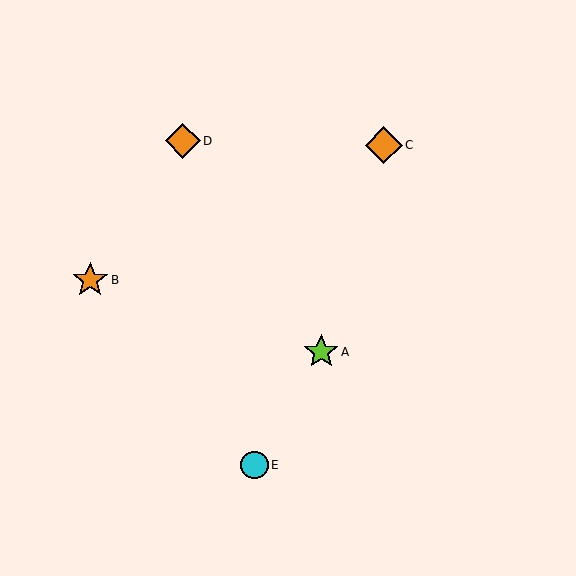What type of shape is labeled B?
Shape B is an orange star.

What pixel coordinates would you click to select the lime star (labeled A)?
Click at (321, 352) to select the lime star A.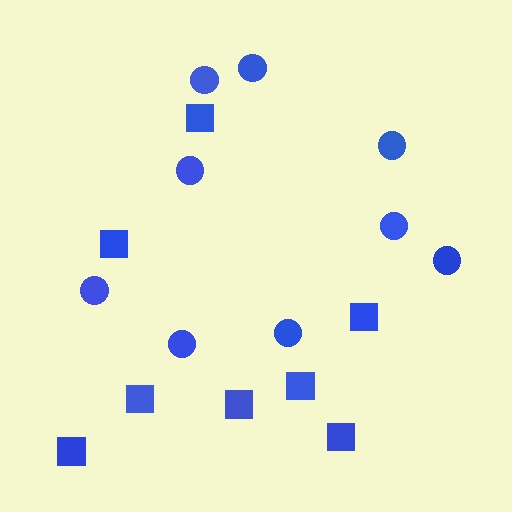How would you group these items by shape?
There are 2 groups: one group of squares (8) and one group of circles (9).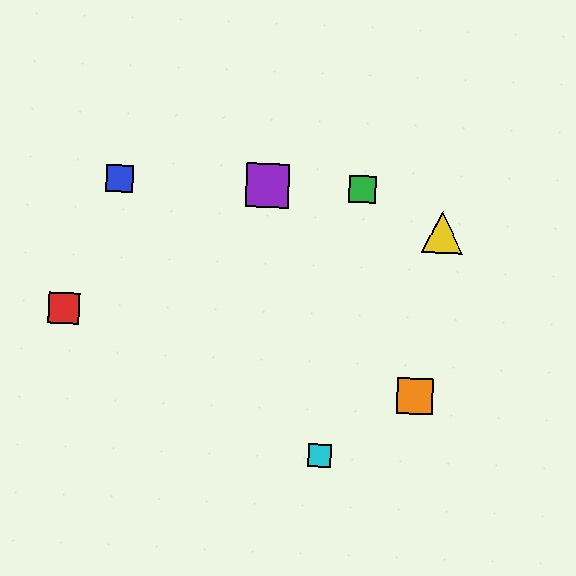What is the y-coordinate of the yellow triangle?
The yellow triangle is at y≈232.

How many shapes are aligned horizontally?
3 shapes (the blue square, the green square, the purple square) are aligned horizontally.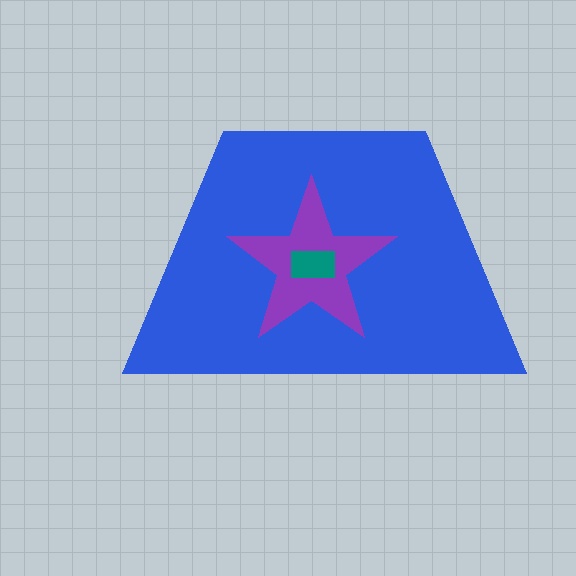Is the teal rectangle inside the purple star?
Yes.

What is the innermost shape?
The teal rectangle.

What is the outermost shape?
The blue trapezoid.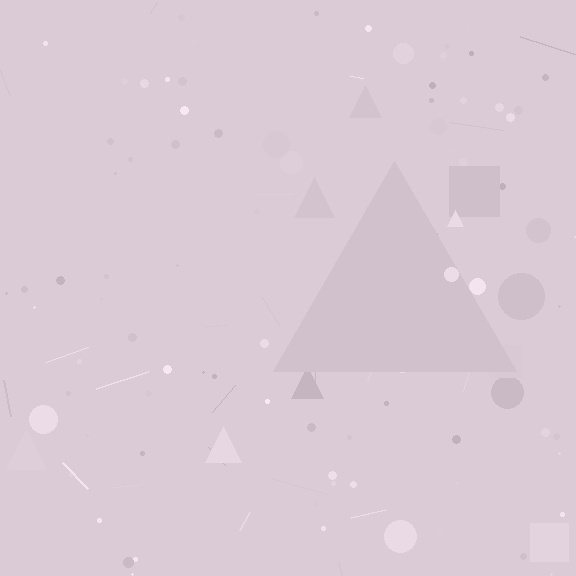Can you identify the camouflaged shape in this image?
The camouflaged shape is a triangle.